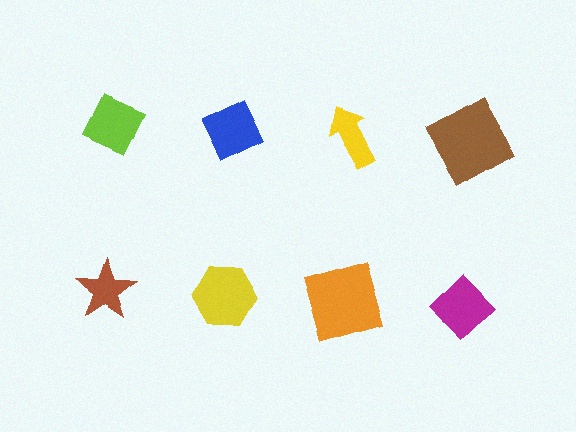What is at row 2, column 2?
A yellow hexagon.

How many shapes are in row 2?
4 shapes.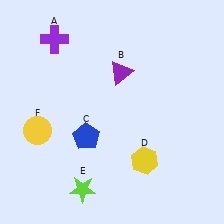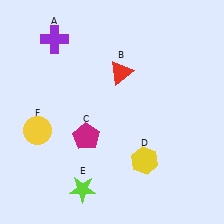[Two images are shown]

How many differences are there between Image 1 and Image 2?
There are 2 differences between the two images.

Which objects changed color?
B changed from purple to red. C changed from blue to magenta.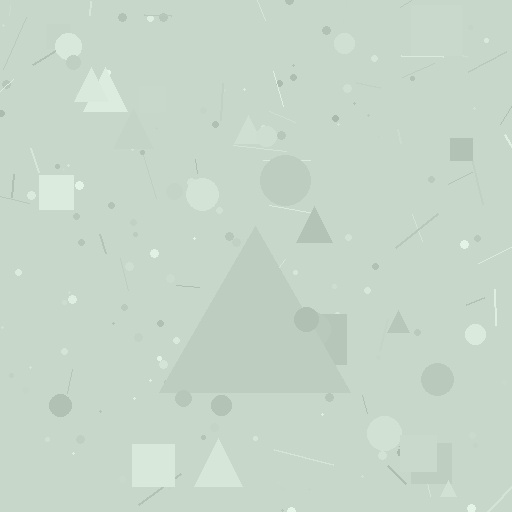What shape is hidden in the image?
A triangle is hidden in the image.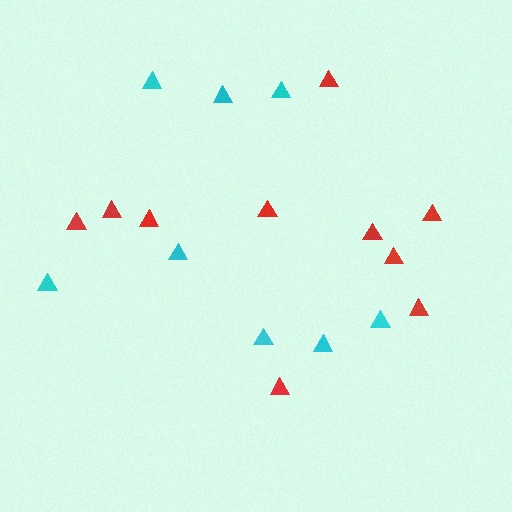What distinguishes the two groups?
There are 2 groups: one group of red triangles (10) and one group of cyan triangles (8).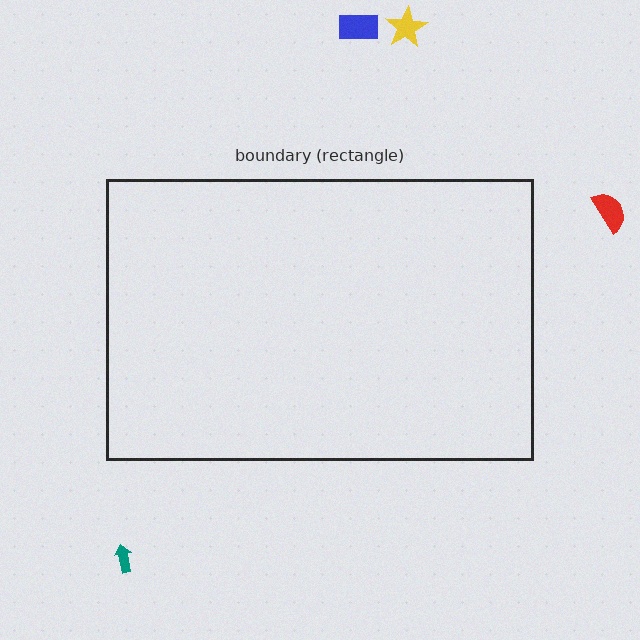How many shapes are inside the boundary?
0 inside, 4 outside.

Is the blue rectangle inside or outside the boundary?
Outside.